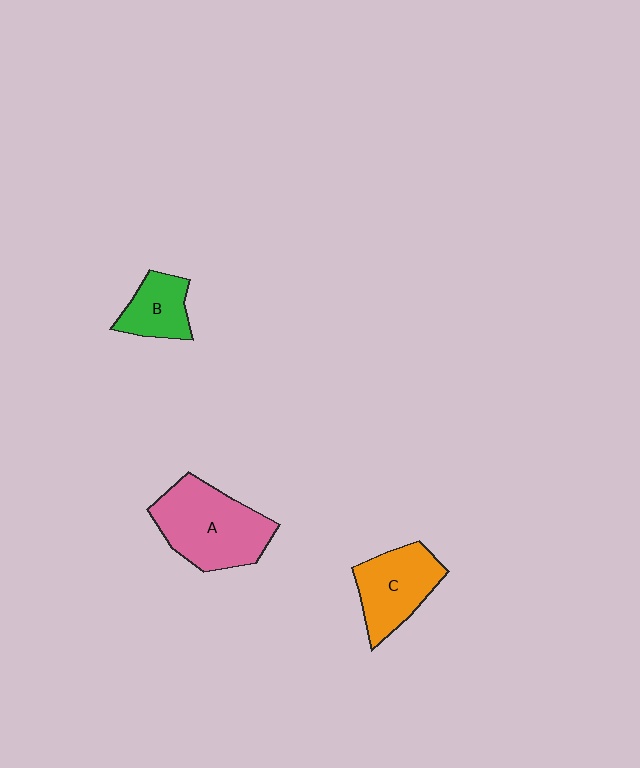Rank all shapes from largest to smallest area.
From largest to smallest: A (pink), C (orange), B (green).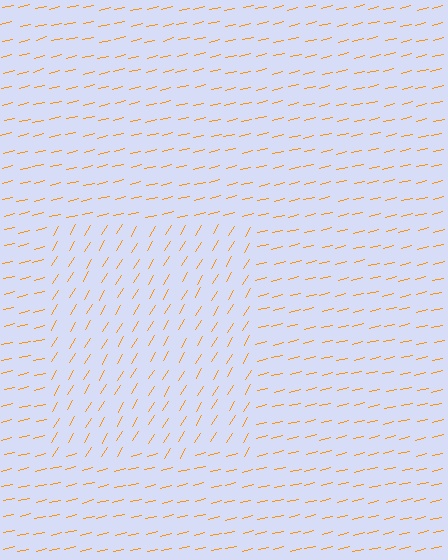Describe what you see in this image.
The image is filled with small orange line segments. A rectangle region in the image has lines oriented differently from the surrounding lines, creating a visible texture boundary.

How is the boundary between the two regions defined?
The boundary is defined purely by a change in line orientation (approximately 45 degrees difference). All lines are the same color and thickness.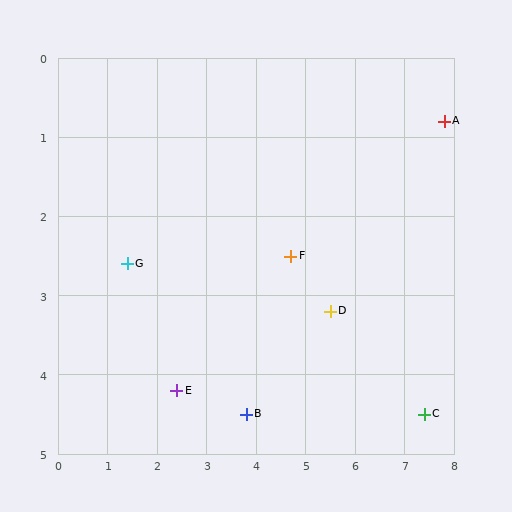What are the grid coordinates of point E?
Point E is at approximately (2.4, 4.2).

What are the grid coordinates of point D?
Point D is at approximately (5.5, 3.2).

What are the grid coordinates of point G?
Point G is at approximately (1.4, 2.6).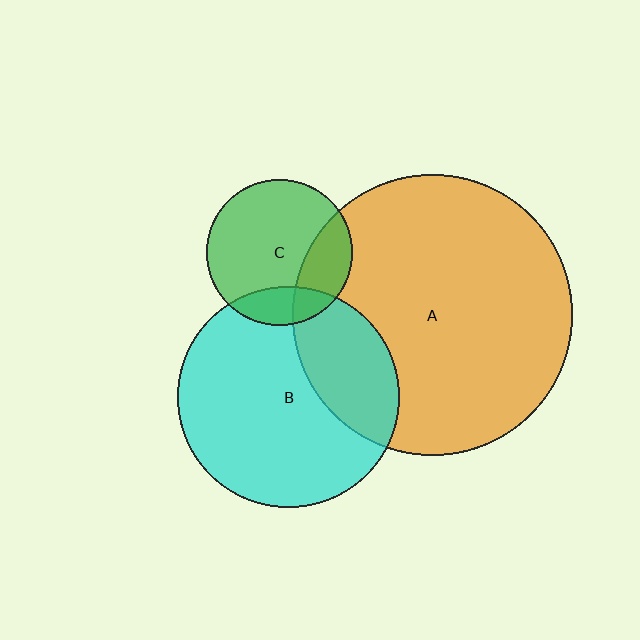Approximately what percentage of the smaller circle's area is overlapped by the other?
Approximately 25%.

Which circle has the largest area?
Circle A (orange).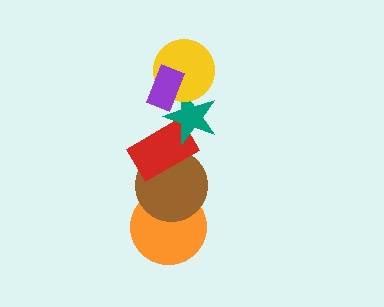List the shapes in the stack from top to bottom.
From top to bottom: the purple rectangle, the yellow circle, the teal star, the red rectangle, the brown circle, the orange circle.